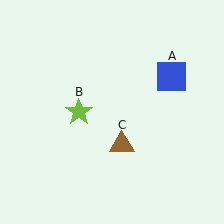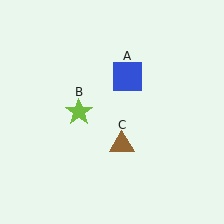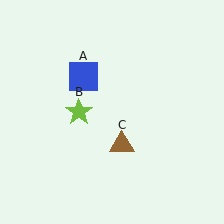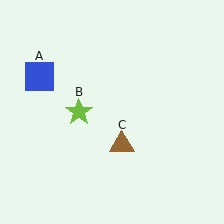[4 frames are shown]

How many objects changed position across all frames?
1 object changed position: blue square (object A).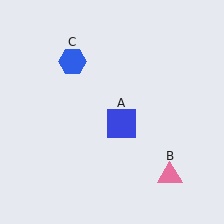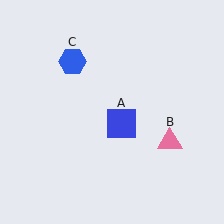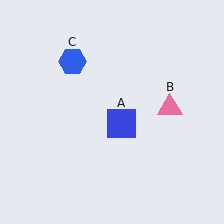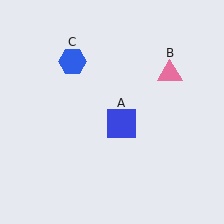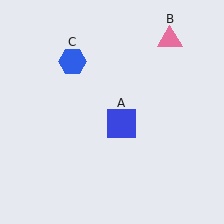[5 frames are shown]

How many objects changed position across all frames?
1 object changed position: pink triangle (object B).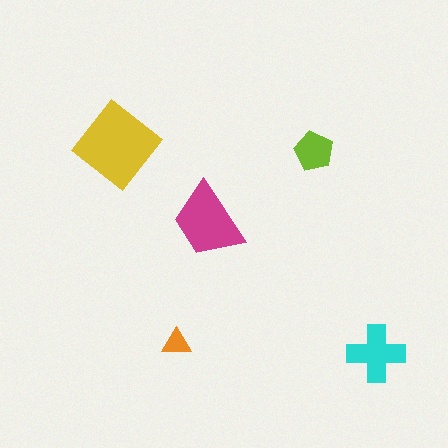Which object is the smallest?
The orange triangle.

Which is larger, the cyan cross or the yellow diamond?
The yellow diamond.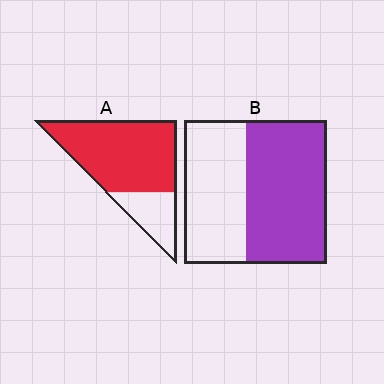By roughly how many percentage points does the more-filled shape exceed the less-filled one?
By roughly 20 percentage points (A over B).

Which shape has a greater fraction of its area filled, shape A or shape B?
Shape A.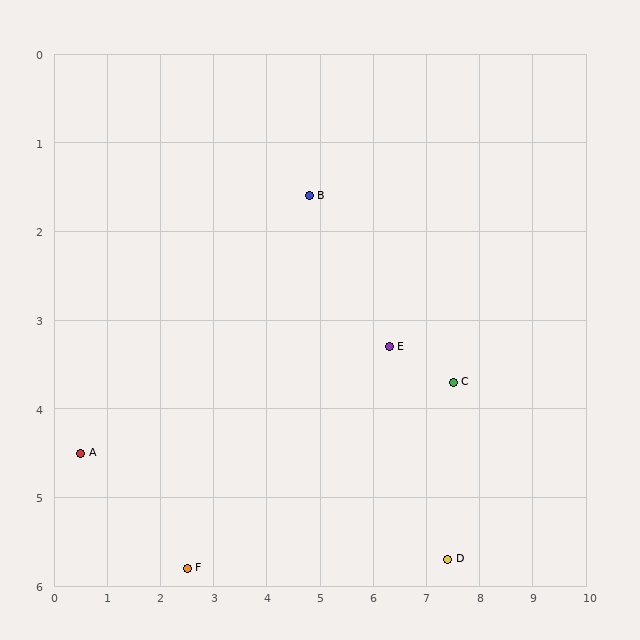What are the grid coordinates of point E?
Point E is at approximately (6.3, 3.3).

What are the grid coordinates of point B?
Point B is at approximately (4.8, 1.6).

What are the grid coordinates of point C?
Point C is at approximately (7.5, 3.7).